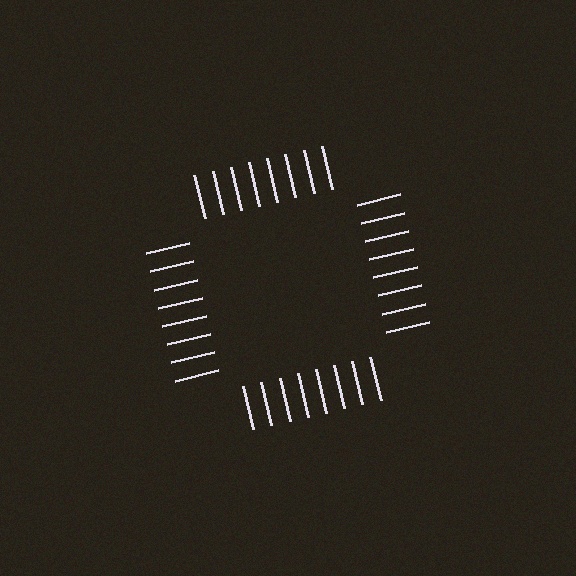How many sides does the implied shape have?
4 sides — the line-ends trace a square.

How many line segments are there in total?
32 — 8 along each of the 4 edges.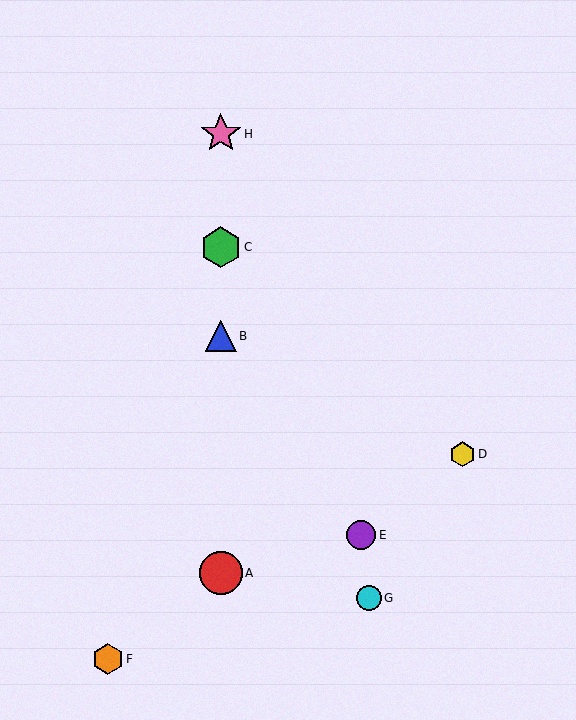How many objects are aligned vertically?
4 objects (A, B, C, H) are aligned vertically.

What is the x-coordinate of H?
Object H is at x≈221.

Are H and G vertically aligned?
No, H is at x≈221 and G is at x≈369.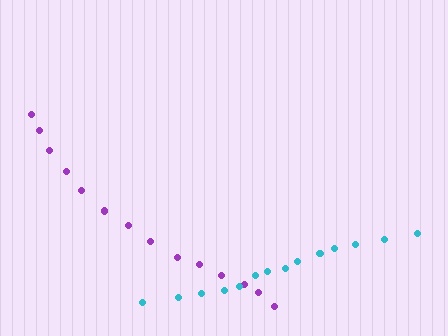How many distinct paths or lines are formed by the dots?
There are 2 distinct paths.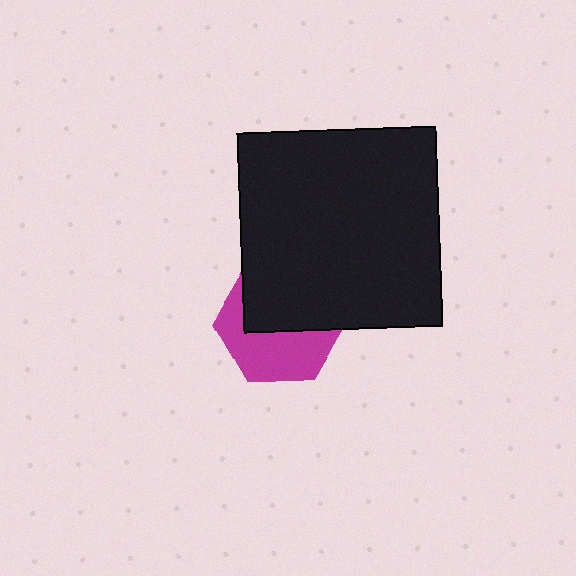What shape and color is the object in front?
The object in front is a black square.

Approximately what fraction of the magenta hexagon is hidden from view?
Roughly 51% of the magenta hexagon is hidden behind the black square.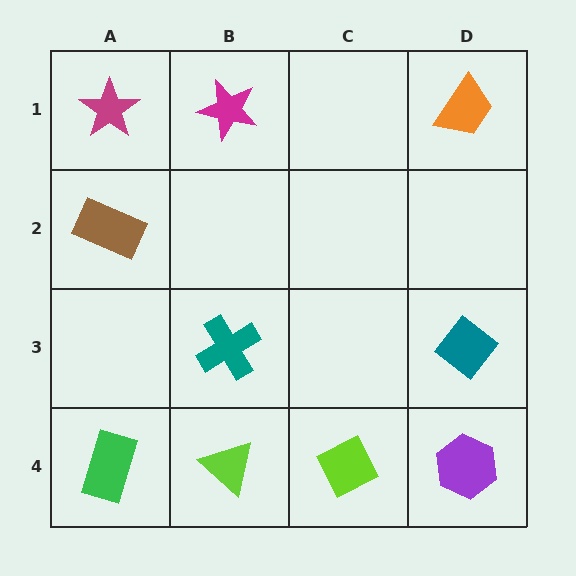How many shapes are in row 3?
2 shapes.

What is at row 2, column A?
A brown rectangle.